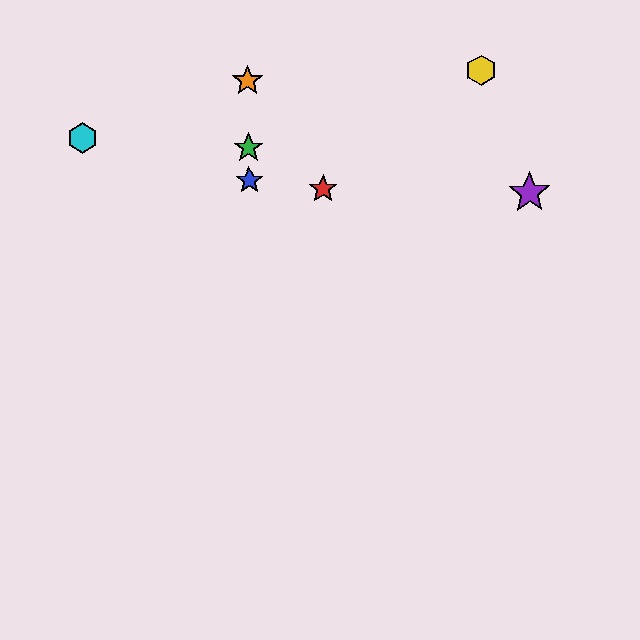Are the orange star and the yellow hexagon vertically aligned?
No, the orange star is at x≈248 and the yellow hexagon is at x≈481.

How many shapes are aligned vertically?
3 shapes (the blue star, the green star, the orange star) are aligned vertically.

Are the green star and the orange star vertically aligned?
Yes, both are at x≈249.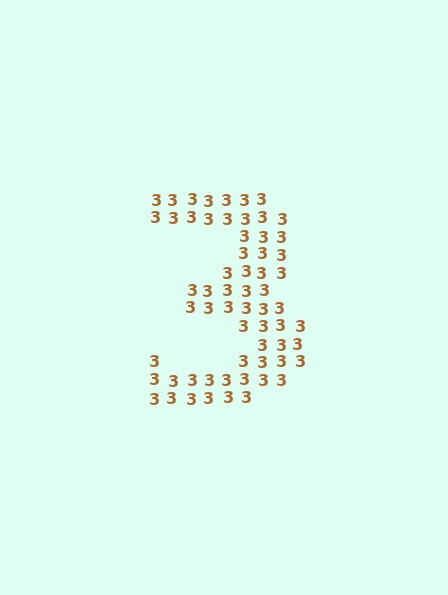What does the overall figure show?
The overall figure shows the digit 3.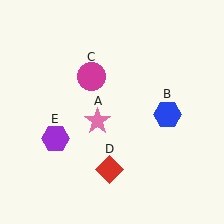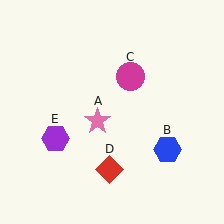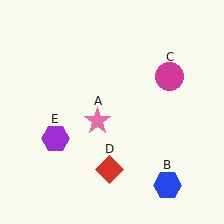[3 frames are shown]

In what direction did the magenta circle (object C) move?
The magenta circle (object C) moved right.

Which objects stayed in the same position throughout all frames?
Pink star (object A) and red diamond (object D) and purple hexagon (object E) remained stationary.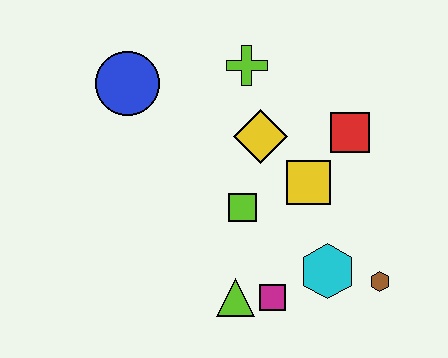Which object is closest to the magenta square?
The lime triangle is closest to the magenta square.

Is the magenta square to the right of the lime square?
Yes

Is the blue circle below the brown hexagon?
No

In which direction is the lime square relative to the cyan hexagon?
The lime square is to the left of the cyan hexagon.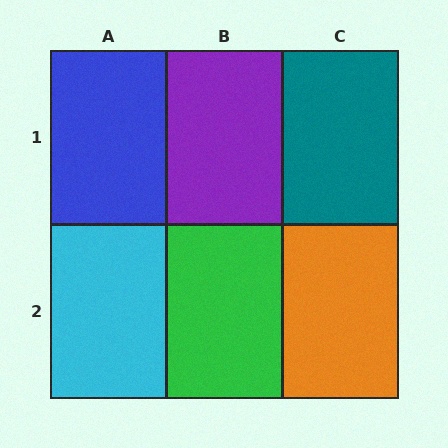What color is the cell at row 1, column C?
Teal.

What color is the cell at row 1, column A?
Blue.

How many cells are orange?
1 cell is orange.